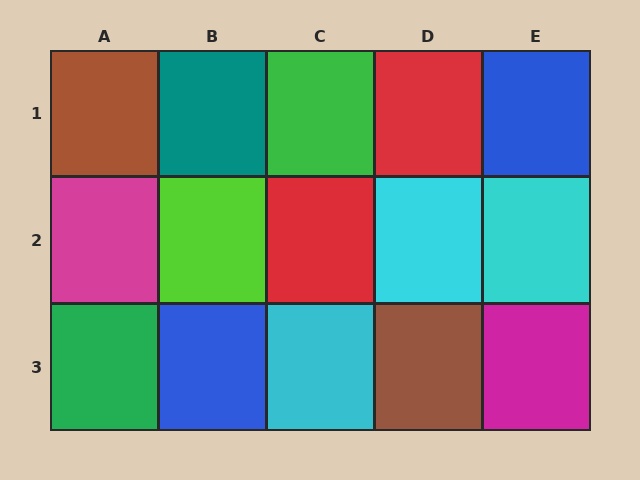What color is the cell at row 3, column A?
Green.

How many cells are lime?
1 cell is lime.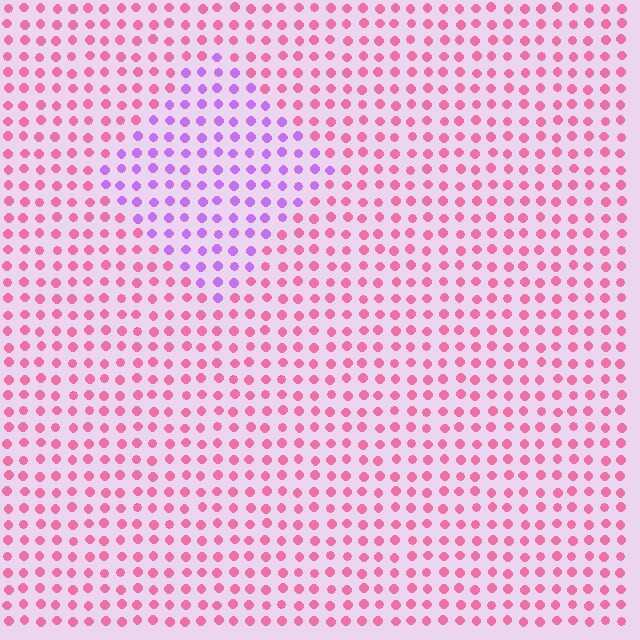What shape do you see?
I see a diamond.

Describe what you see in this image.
The image is filled with small pink elements in a uniform arrangement. A diamond-shaped region is visible where the elements are tinted to a slightly different hue, forming a subtle color boundary.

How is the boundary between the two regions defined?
The boundary is defined purely by a slight shift in hue (about 56 degrees). Spacing, size, and orientation are identical on both sides.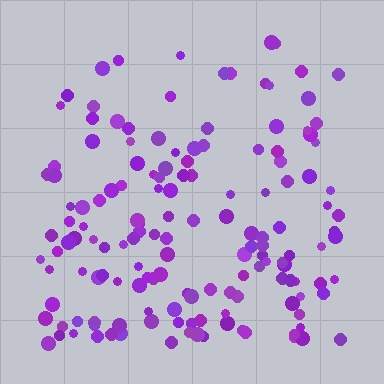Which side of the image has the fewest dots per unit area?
The top.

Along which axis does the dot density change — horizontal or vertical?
Vertical.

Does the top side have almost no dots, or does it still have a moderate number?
Still a moderate number, just noticeably fewer than the bottom.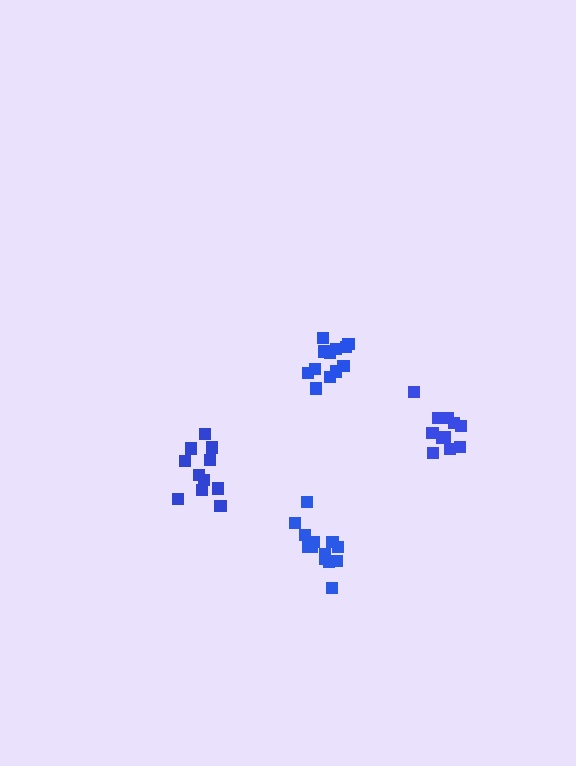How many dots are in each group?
Group 1: 11 dots, Group 2: 12 dots, Group 3: 12 dots, Group 4: 13 dots (48 total).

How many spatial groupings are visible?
There are 4 spatial groupings.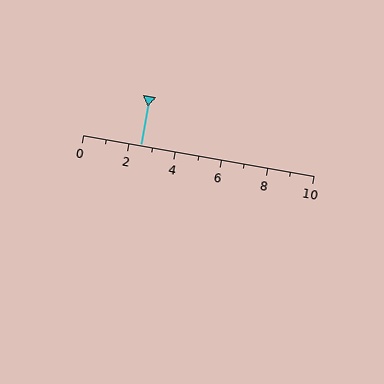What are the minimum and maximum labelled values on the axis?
The axis runs from 0 to 10.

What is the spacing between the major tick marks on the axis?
The major ticks are spaced 2 apart.